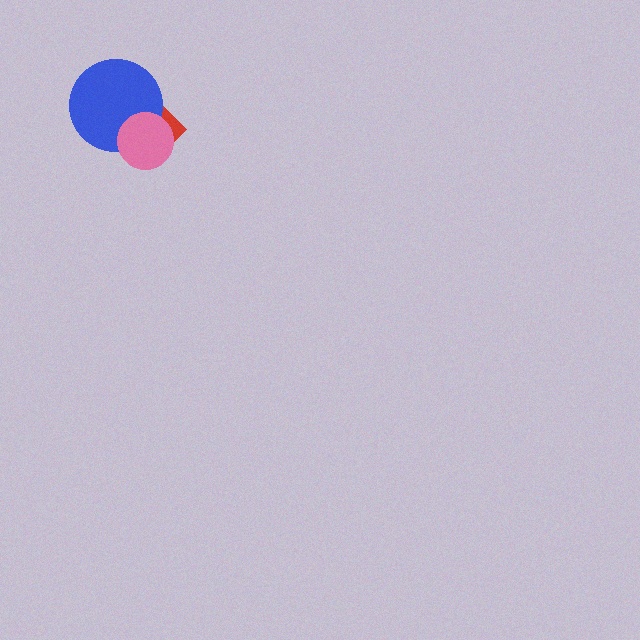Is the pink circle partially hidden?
No, no other shape covers it.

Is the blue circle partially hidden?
Yes, it is partially covered by another shape.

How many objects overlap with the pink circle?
2 objects overlap with the pink circle.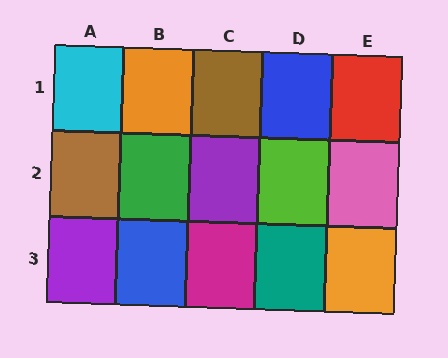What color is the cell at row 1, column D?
Blue.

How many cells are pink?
1 cell is pink.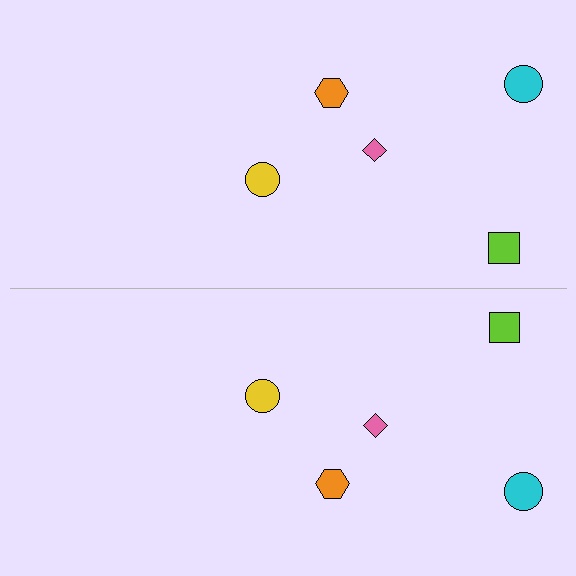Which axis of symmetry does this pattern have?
The pattern has a horizontal axis of symmetry running through the center of the image.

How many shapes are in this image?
There are 10 shapes in this image.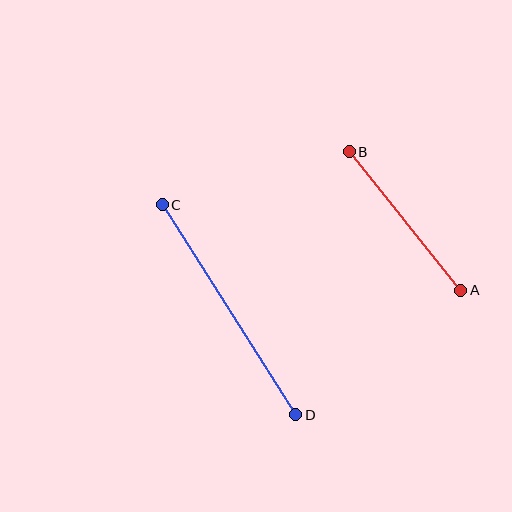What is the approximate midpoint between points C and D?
The midpoint is at approximately (229, 310) pixels.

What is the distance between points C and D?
The distance is approximately 249 pixels.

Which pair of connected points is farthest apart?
Points C and D are farthest apart.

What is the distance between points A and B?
The distance is approximately 178 pixels.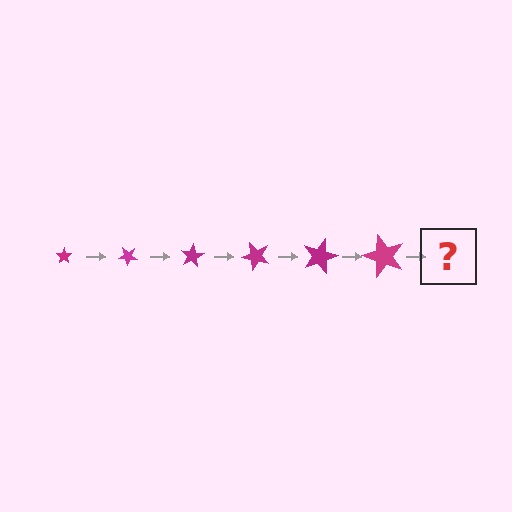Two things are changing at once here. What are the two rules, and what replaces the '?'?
The two rules are that the star grows larger each step and it rotates 40 degrees each step. The '?' should be a star, larger than the previous one and rotated 240 degrees from the start.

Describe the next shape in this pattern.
It should be a star, larger than the previous one and rotated 240 degrees from the start.